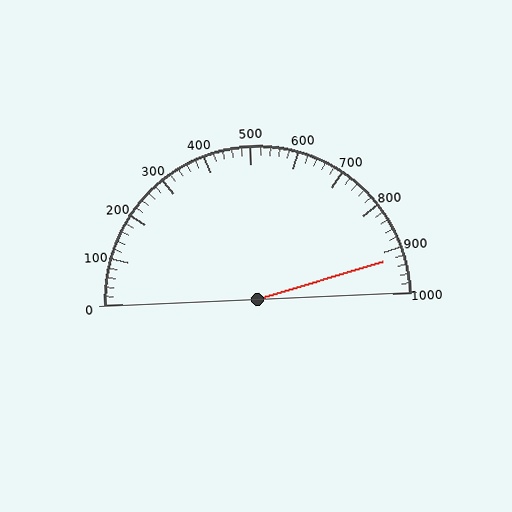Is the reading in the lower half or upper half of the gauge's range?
The reading is in the upper half of the range (0 to 1000).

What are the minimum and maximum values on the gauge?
The gauge ranges from 0 to 1000.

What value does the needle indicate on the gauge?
The needle indicates approximately 920.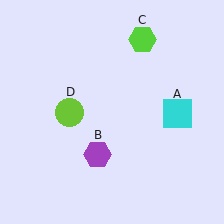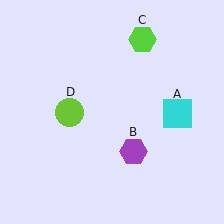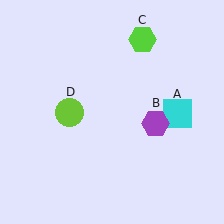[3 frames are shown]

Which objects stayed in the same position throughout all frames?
Cyan square (object A) and lime hexagon (object C) and lime circle (object D) remained stationary.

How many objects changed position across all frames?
1 object changed position: purple hexagon (object B).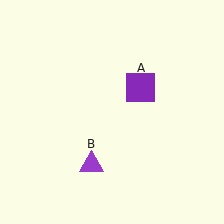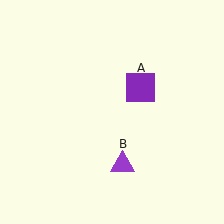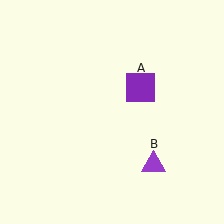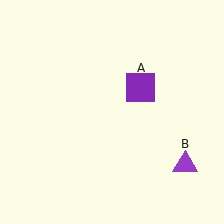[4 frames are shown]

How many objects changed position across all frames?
1 object changed position: purple triangle (object B).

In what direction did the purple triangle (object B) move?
The purple triangle (object B) moved right.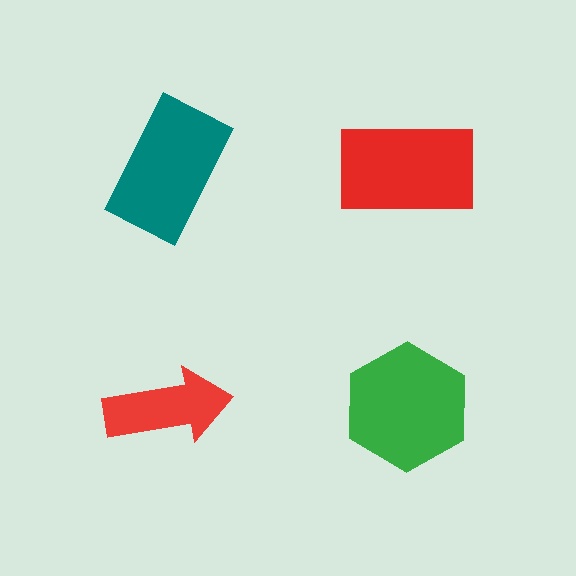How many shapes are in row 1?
2 shapes.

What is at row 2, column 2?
A green hexagon.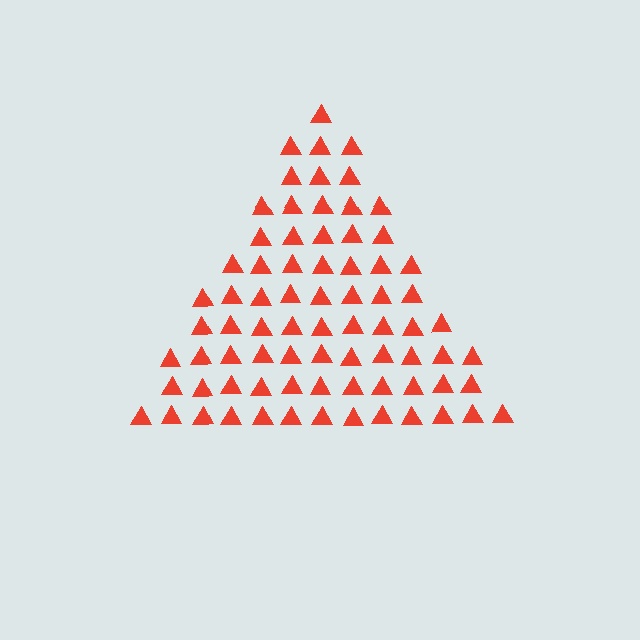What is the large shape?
The large shape is a triangle.